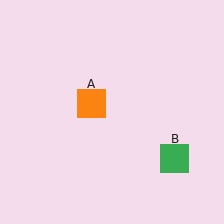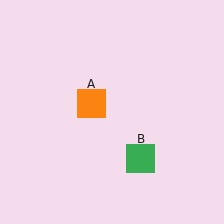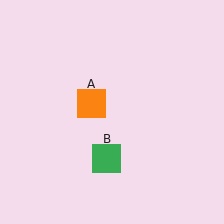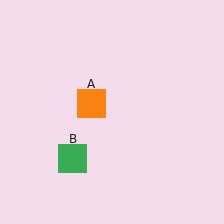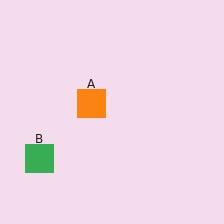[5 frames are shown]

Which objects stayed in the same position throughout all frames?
Orange square (object A) remained stationary.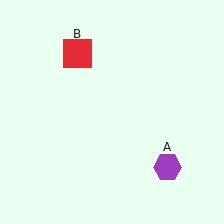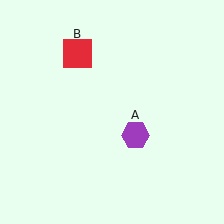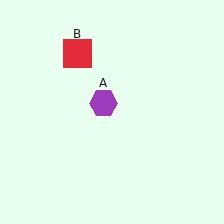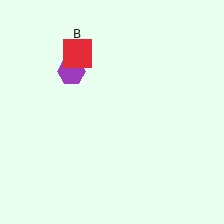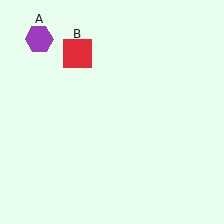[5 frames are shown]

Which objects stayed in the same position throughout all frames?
Red square (object B) remained stationary.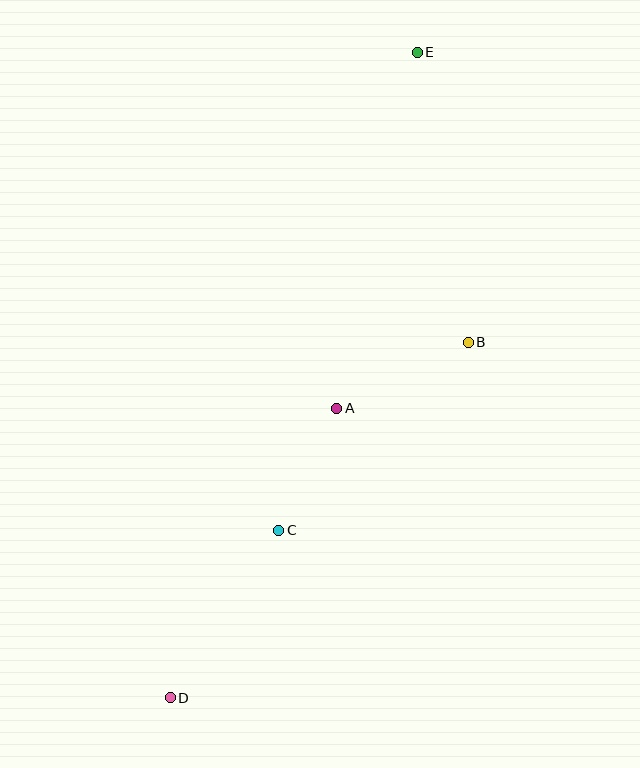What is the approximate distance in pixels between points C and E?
The distance between C and E is approximately 498 pixels.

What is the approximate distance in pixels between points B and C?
The distance between B and C is approximately 267 pixels.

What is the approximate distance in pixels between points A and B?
The distance between A and B is approximately 147 pixels.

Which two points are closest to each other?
Points A and C are closest to each other.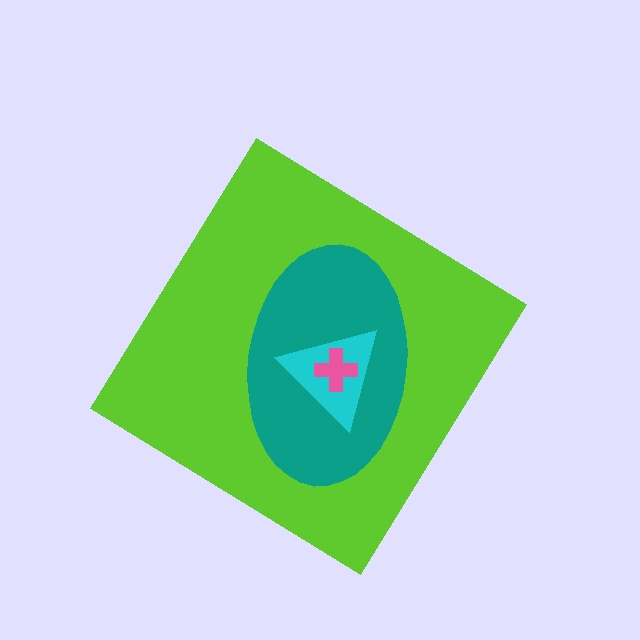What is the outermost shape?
The lime diamond.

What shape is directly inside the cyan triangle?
The pink cross.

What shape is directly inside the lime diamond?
The teal ellipse.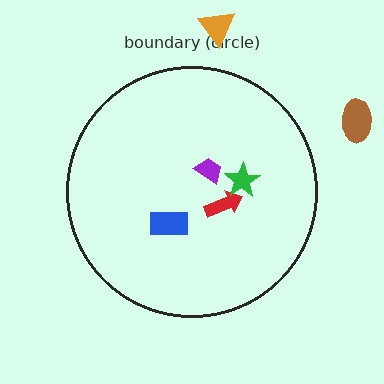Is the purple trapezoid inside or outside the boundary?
Inside.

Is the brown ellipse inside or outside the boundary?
Outside.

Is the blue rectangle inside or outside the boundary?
Inside.